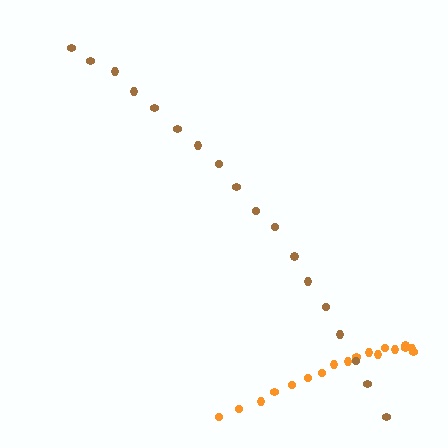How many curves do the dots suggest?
There are 2 distinct paths.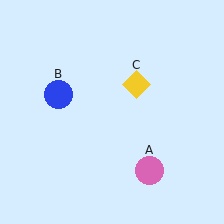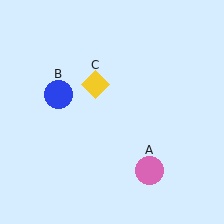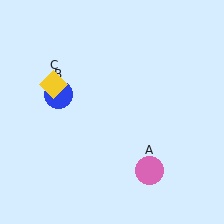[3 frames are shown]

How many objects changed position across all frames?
1 object changed position: yellow diamond (object C).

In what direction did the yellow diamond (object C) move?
The yellow diamond (object C) moved left.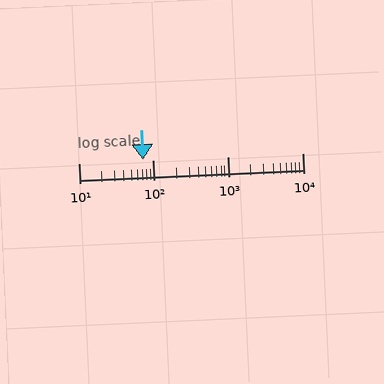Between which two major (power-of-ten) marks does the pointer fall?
The pointer is between 10 and 100.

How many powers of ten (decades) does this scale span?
The scale spans 3 decades, from 10 to 10000.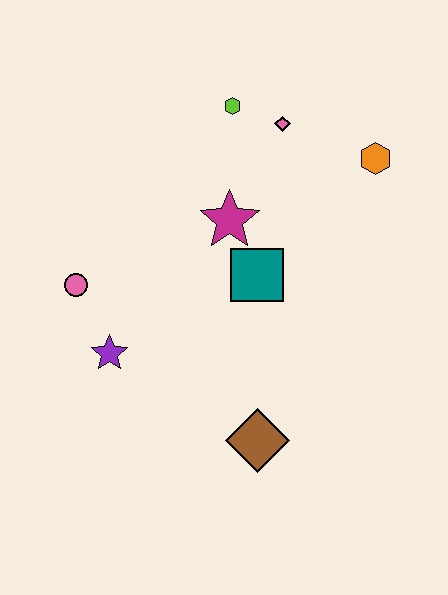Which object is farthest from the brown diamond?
The lime hexagon is farthest from the brown diamond.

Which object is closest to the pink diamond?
The lime hexagon is closest to the pink diamond.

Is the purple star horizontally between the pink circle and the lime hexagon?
Yes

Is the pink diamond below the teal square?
No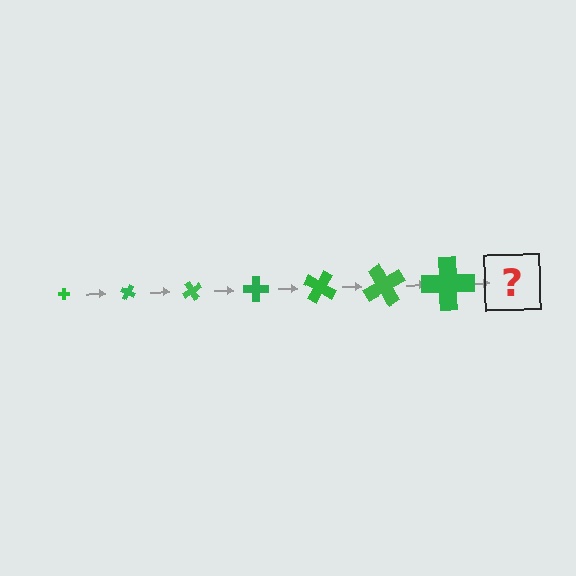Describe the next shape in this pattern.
It should be a cross, larger than the previous one and rotated 210 degrees from the start.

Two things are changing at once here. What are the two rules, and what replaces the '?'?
The two rules are that the cross grows larger each step and it rotates 30 degrees each step. The '?' should be a cross, larger than the previous one and rotated 210 degrees from the start.